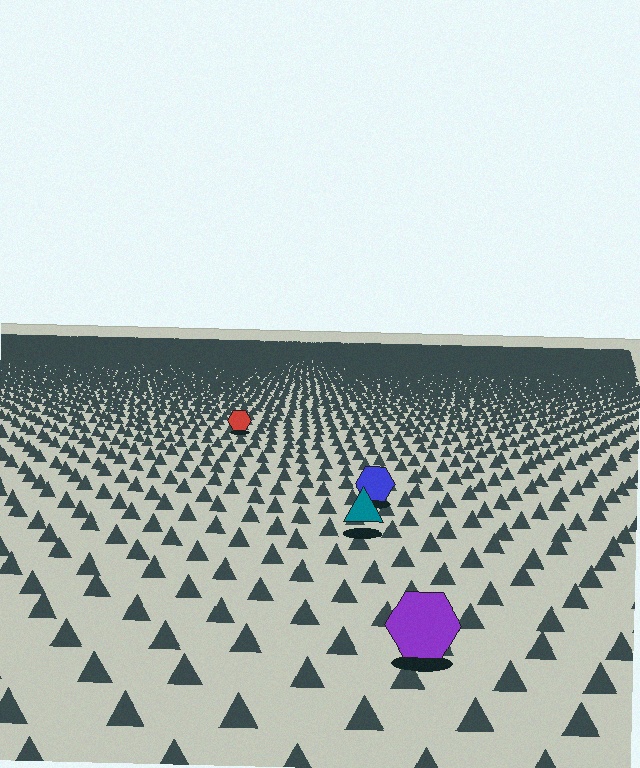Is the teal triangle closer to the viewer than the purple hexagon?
No. The purple hexagon is closer — you can tell from the texture gradient: the ground texture is coarser near it.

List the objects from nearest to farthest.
From nearest to farthest: the purple hexagon, the teal triangle, the blue hexagon, the red hexagon.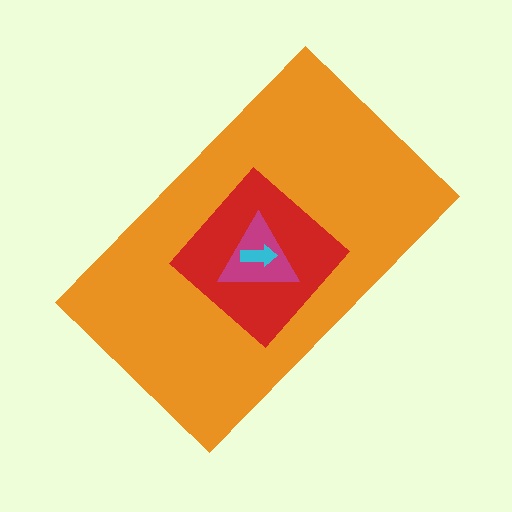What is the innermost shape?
The cyan arrow.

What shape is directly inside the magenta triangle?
The cyan arrow.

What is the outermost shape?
The orange rectangle.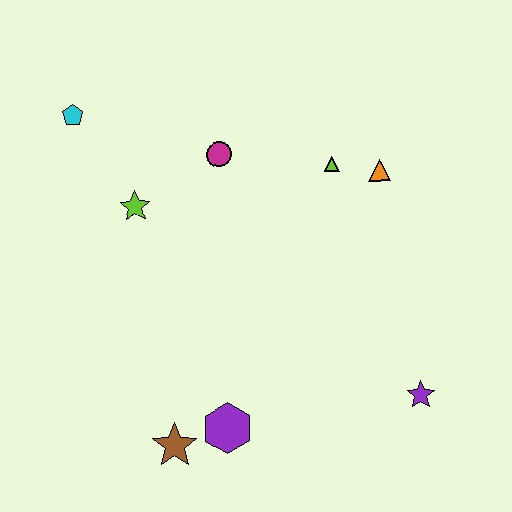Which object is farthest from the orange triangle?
The brown star is farthest from the orange triangle.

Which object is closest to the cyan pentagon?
The lime star is closest to the cyan pentagon.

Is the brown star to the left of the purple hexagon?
Yes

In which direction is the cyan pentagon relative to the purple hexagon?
The cyan pentagon is above the purple hexagon.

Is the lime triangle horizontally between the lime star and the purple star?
Yes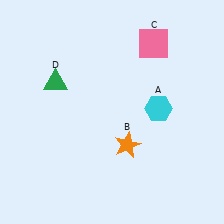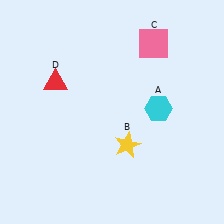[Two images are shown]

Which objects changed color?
B changed from orange to yellow. D changed from green to red.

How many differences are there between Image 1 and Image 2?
There are 2 differences between the two images.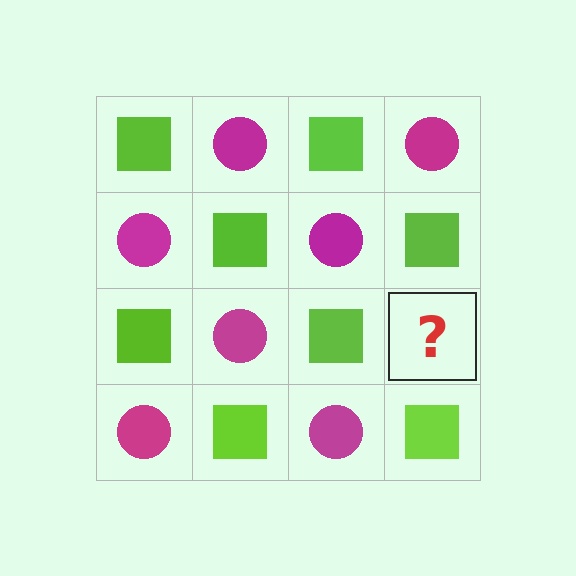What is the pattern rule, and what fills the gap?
The rule is that it alternates lime square and magenta circle in a checkerboard pattern. The gap should be filled with a magenta circle.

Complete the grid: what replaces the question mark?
The question mark should be replaced with a magenta circle.